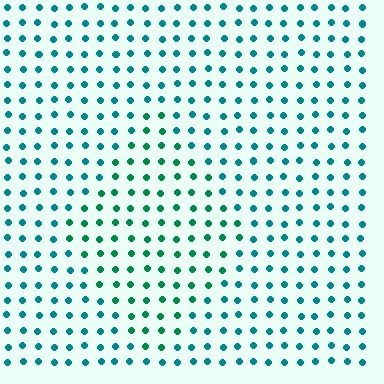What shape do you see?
I see a diamond.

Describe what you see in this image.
The image is filled with small teal elements in a uniform arrangement. A diamond-shaped region is visible where the elements are tinted to a slightly different hue, forming a subtle color boundary.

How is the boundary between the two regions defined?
The boundary is defined purely by a slight shift in hue (about 29 degrees). Spacing, size, and orientation are identical on both sides.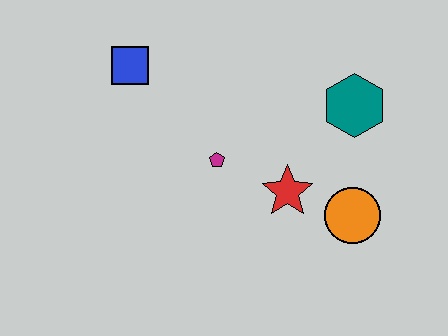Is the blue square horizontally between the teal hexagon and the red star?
No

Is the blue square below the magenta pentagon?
No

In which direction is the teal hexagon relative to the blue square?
The teal hexagon is to the right of the blue square.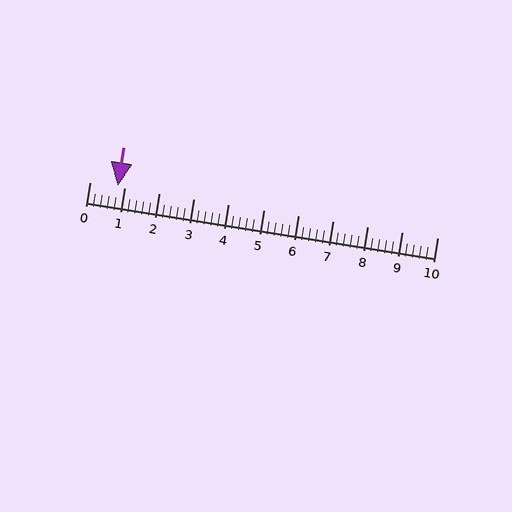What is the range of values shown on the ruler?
The ruler shows values from 0 to 10.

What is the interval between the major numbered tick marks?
The major tick marks are spaced 1 units apart.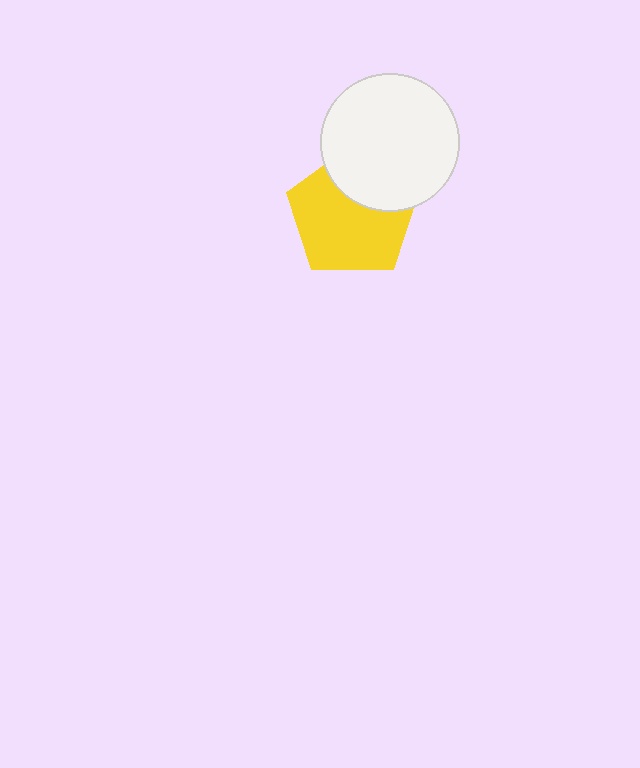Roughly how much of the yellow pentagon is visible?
Most of it is visible (roughly 69%).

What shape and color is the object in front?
The object in front is a white circle.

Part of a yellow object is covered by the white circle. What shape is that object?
It is a pentagon.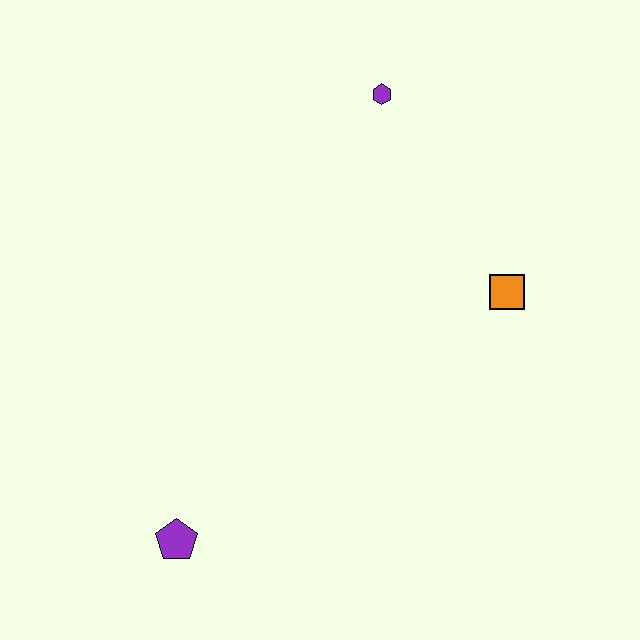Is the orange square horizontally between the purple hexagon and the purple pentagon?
No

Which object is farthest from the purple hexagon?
The purple pentagon is farthest from the purple hexagon.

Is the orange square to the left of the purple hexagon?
No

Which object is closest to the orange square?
The purple hexagon is closest to the orange square.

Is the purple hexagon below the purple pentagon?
No